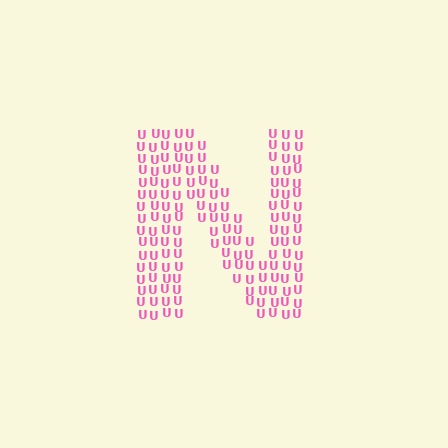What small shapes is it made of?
It is made of small letter U's.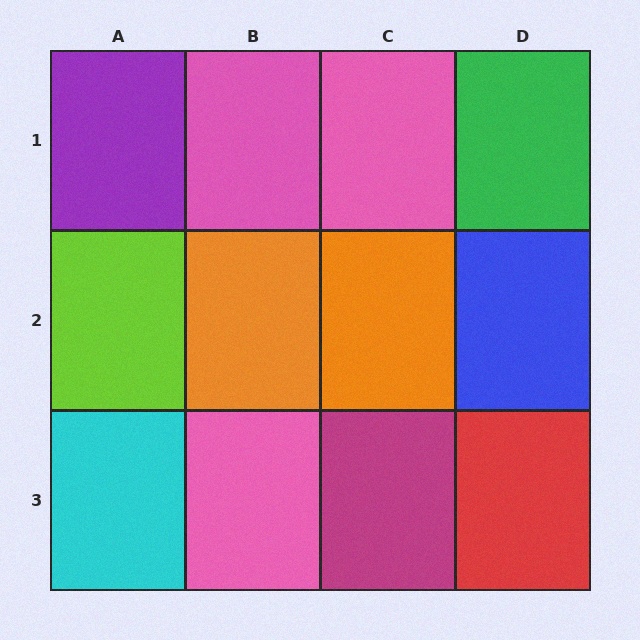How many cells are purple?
1 cell is purple.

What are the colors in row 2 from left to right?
Lime, orange, orange, blue.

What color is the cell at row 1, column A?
Purple.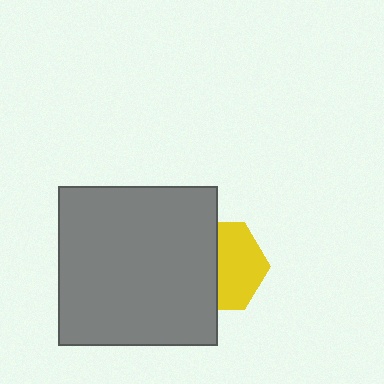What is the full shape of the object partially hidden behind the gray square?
The partially hidden object is a yellow hexagon.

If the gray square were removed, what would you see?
You would see the complete yellow hexagon.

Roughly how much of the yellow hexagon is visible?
About half of it is visible (roughly 53%).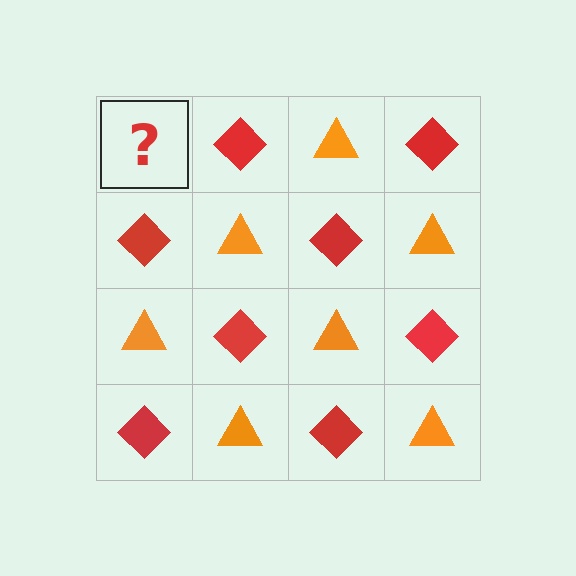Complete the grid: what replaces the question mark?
The question mark should be replaced with an orange triangle.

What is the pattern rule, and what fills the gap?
The rule is that it alternates orange triangle and red diamond in a checkerboard pattern. The gap should be filled with an orange triangle.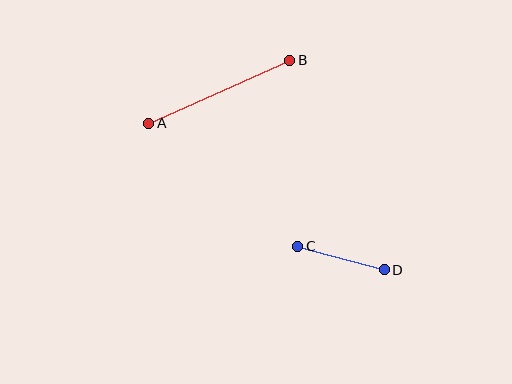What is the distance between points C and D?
The distance is approximately 90 pixels.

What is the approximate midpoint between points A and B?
The midpoint is at approximately (219, 92) pixels.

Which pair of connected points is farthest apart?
Points A and B are farthest apart.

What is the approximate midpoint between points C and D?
The midpoint is at approximately (341, 258) pixels.